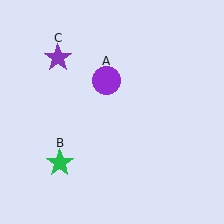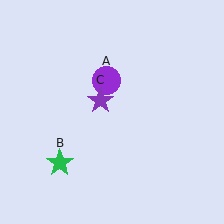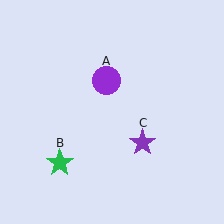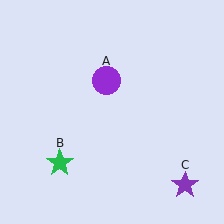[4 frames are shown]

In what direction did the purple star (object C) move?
The purple star (object C) moved down and to the right.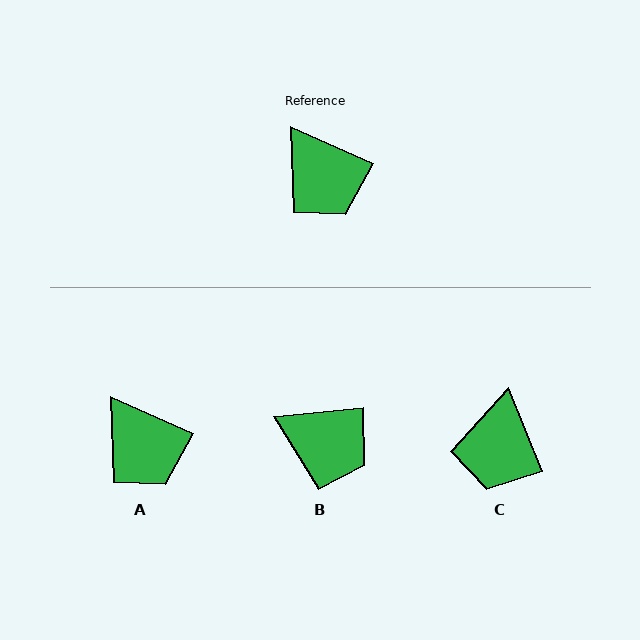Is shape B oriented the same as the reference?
No, it is off by about 30 degrees.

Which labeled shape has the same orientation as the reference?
A.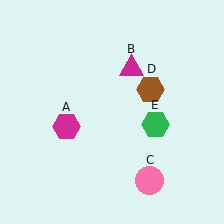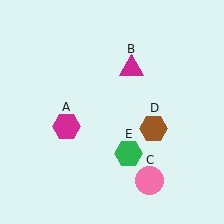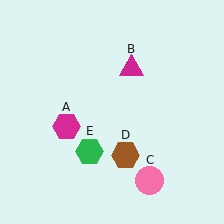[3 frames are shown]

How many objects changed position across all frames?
2 objects changed position: brown hexagon (object D), green hexagon (object E).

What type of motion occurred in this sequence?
The brown hexagon (object D), green hexagon (object E) rotated clockwise around the center of the scene.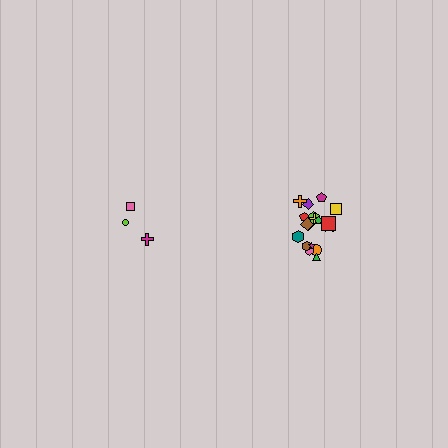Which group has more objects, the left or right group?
The right group.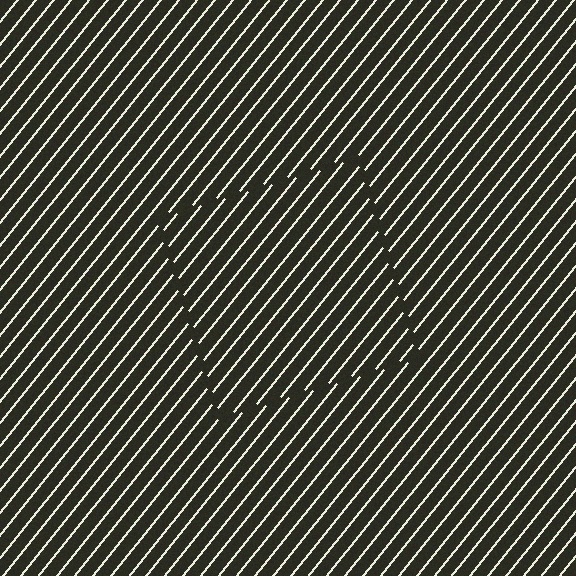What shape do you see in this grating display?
An illusory square. The interior of the shape contains the same grating, shifted by half a period — the contour is defined by the phase discontinuity where line-ends from the inner and outer gratings abut.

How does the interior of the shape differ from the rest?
The interior of the shape contains the same grating, shifted by half a period — the contour is defined by the phase discontinuity where line-ends from the inner and outer gratings abut.